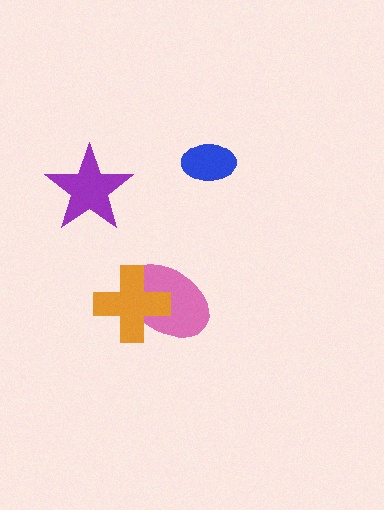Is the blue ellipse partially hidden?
No, no other shape covers it.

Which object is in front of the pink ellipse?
The orange cross is in front of the pink ellipse.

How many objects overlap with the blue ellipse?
0 objects overlap with the blue ellipse.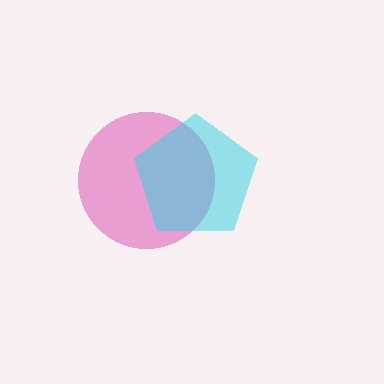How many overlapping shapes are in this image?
There are 2 overlapping shapes in the image.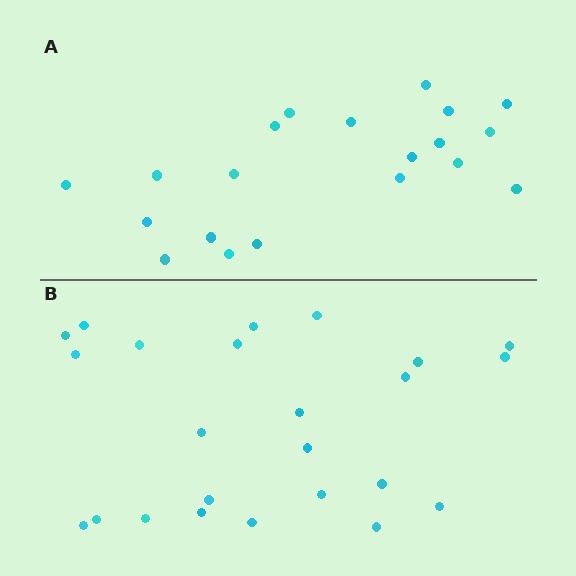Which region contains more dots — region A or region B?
Region B (the bottom region) has more dots.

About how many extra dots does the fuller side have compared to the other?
Region B has about 4 more dots than region A.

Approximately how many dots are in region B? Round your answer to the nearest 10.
About 20 dots. (The exact count is 24, which rounds to 20.)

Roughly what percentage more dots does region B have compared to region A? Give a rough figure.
About 20% more.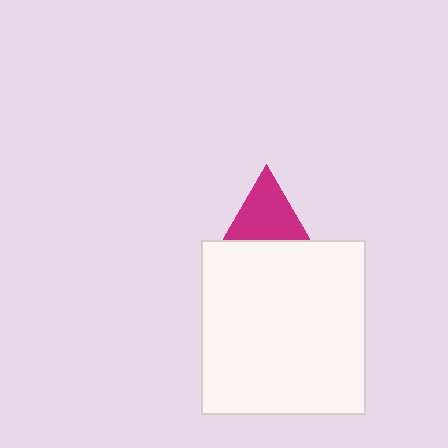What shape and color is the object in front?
The object in front is a white rectangle.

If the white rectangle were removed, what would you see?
You would see the complete magenta triangle.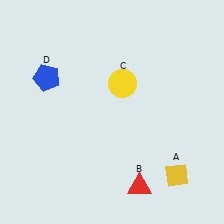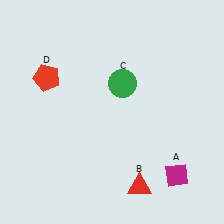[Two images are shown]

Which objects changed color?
A changed from yellow to magenta. C changed from yellow to green. D changed from blue to red.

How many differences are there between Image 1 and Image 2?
There are 3 differences between the two images.